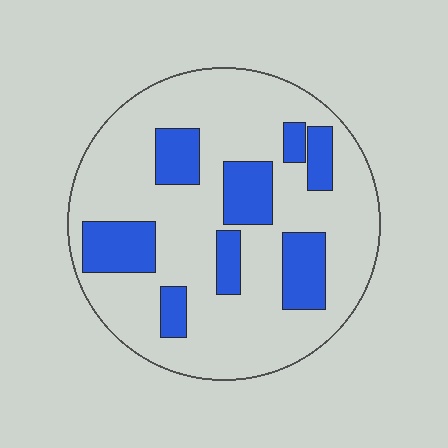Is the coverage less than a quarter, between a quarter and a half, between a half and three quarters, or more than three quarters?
Less than a quarter.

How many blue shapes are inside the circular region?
8.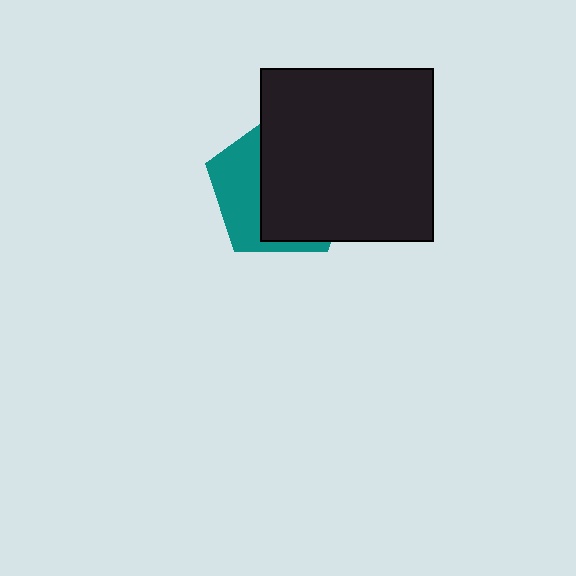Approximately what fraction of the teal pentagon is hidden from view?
Roughly 65% of the teal pentagon is hidden behind the black square.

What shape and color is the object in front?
The object in front is a black square.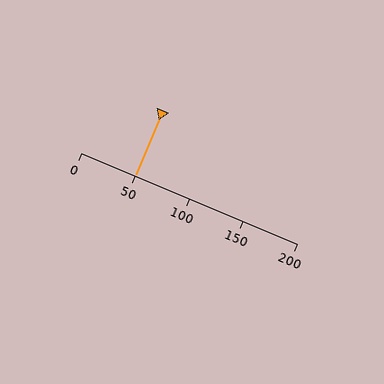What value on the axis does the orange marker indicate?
The marker indicates approximately 50.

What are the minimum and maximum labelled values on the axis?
The axis runs from 0 to 200.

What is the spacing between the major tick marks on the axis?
The major ticks are spaced 50 apart.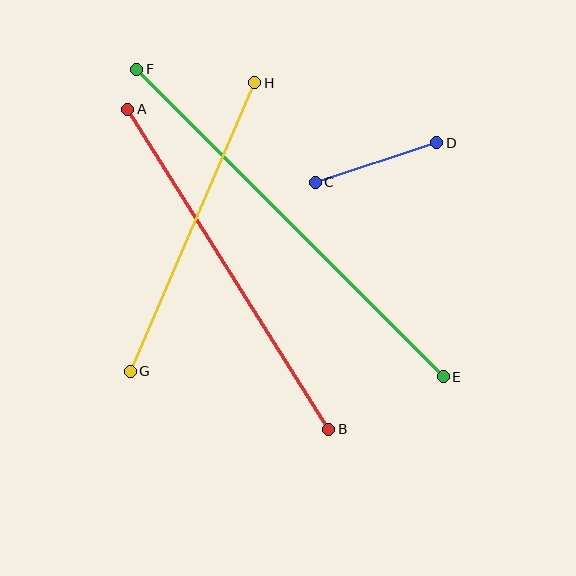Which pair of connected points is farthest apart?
Points E and F are farthest apart.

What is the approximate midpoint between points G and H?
The midpoint is at approximately (193, 227) pixels.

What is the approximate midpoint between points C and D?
The midpoint is at approximately (376, 163) pixels.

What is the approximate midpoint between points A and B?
The midpoint is at approximately (228, 269) pixels.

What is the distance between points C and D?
The distance is approximately 128 pixels.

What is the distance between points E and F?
The distance is approximately 434 pixels.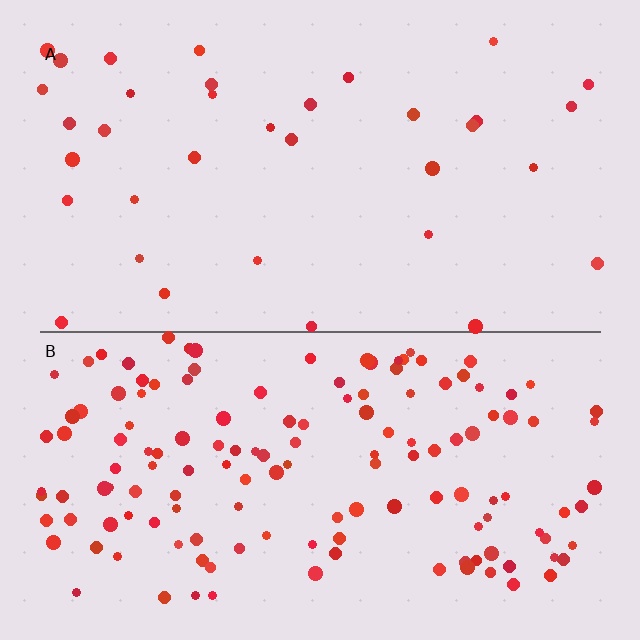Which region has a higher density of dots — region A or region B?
B (the bottom).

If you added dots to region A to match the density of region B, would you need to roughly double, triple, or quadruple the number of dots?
Approximately quadruple.